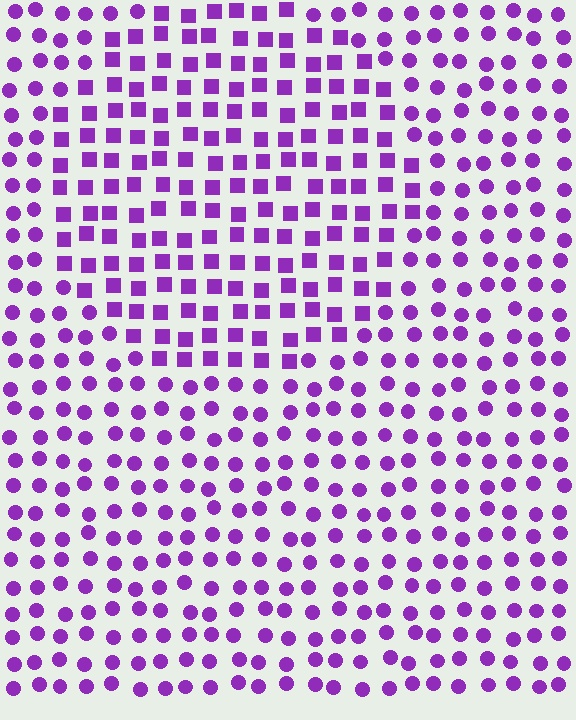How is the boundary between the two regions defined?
The boundary is defined by a change in element shape: squares inside vs. circles outside. All elements share the same color and spacing.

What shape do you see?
I see a circle.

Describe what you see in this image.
The image is filled with small purple elements arranged in a uniform grid. A circle-shaped region contains squares, while the surrounding area contains circles. The boundary is defined purely by the change in element shape.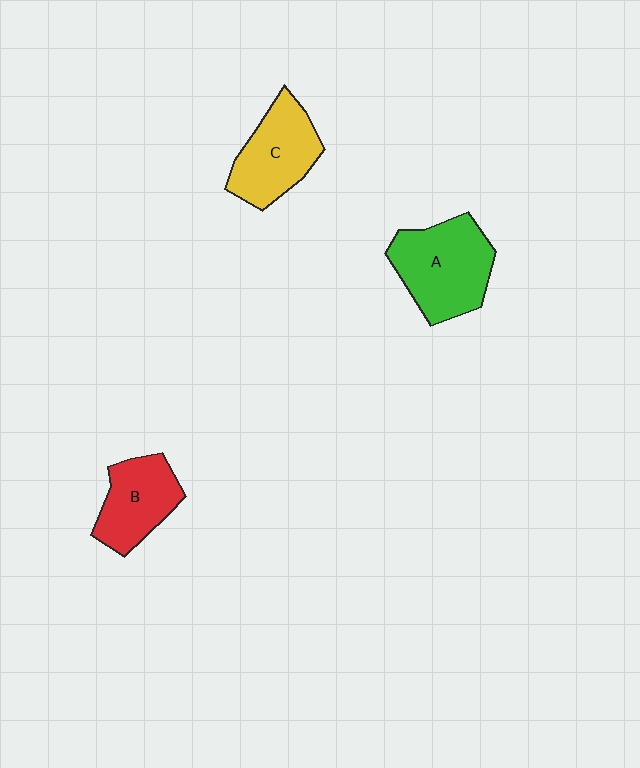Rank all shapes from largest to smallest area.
From largest to smallest: A (green), C (yellow), B (red).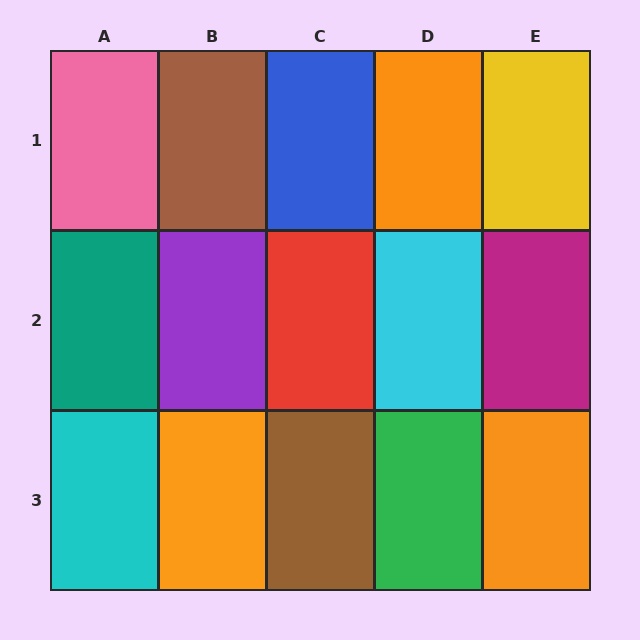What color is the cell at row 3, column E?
Orange.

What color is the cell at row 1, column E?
Yellow.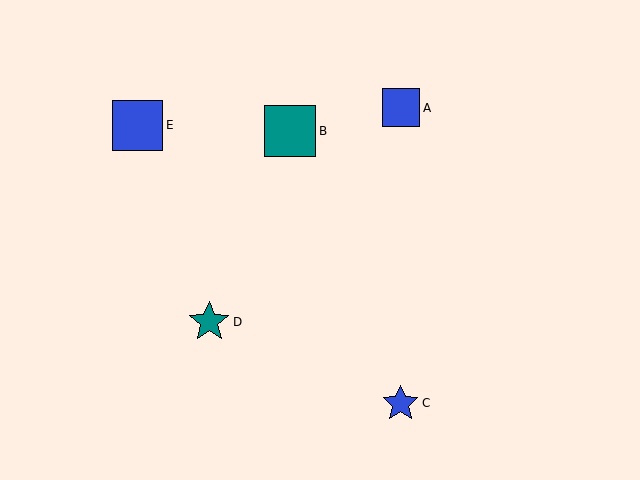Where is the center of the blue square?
The center of the blue square is at (138, 125).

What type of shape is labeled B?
Shape B is a teal square.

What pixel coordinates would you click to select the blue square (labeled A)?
Click at (401, 108) to select the blue square A.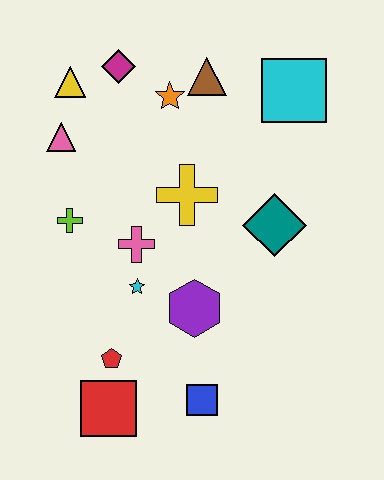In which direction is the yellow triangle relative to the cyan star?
The yellow triangle is above the cyan star.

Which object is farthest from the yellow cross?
The red square is farthest from the yellow cross.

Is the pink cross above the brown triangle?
No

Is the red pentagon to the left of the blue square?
Yes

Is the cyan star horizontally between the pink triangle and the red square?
No